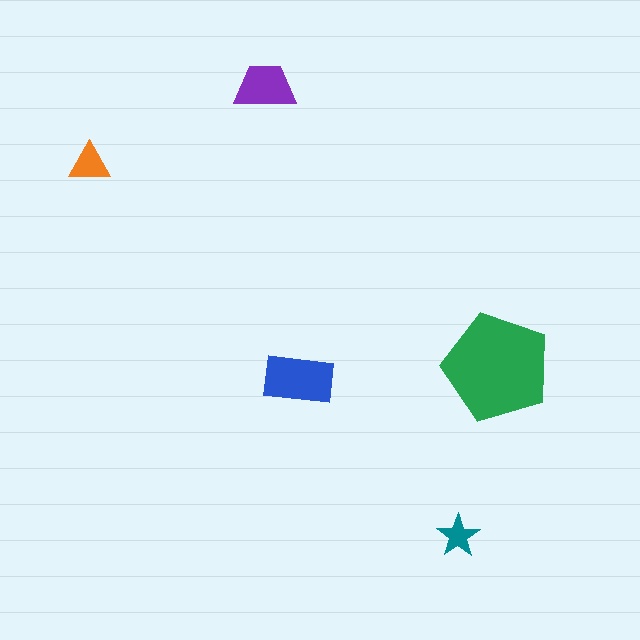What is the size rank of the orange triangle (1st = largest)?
4th.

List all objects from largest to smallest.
The green pentagon, the blue rectangle, the purple trapezoid, the orange triangle, the teal star.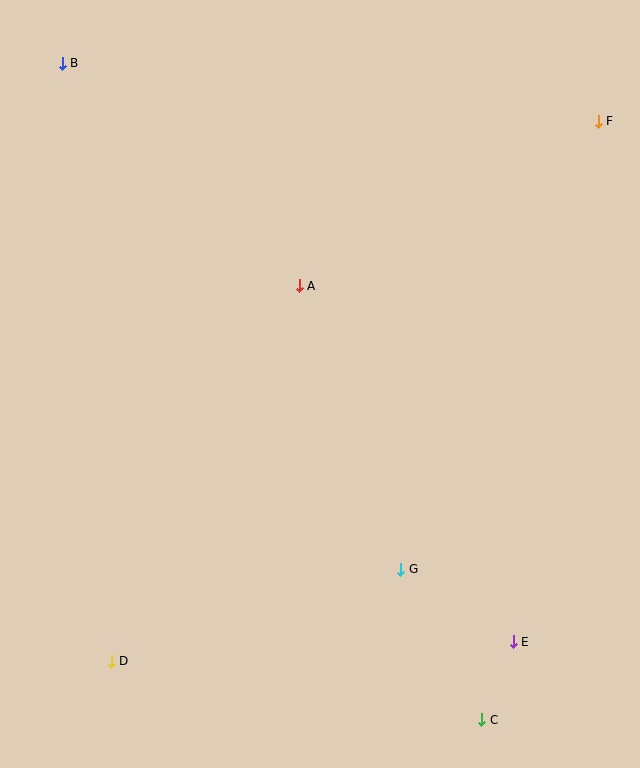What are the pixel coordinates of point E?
Point E is at (513, 642).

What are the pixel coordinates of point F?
Point F is at (598, 121).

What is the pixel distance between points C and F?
The distance between C and F is 610 pixels.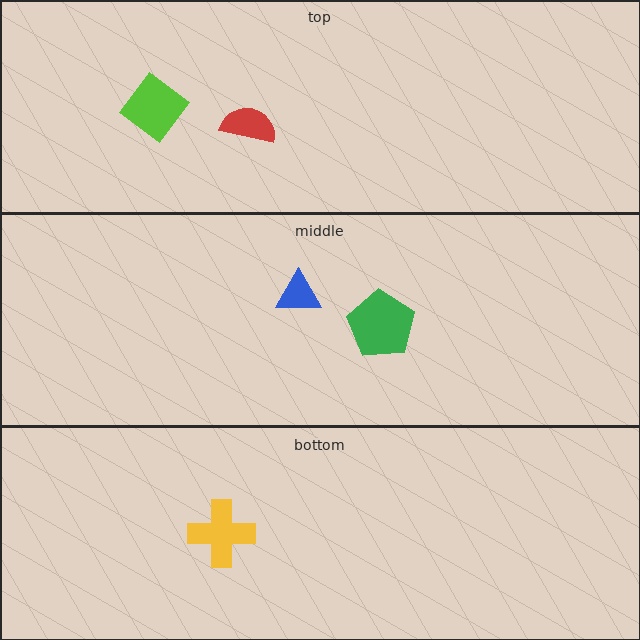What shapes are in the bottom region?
The yellow cross.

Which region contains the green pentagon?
The middle region.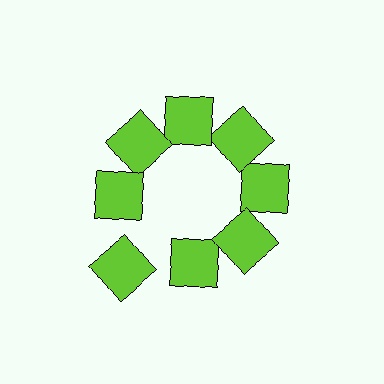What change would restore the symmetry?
The symmetry would be restored by moving it inward, back onto the ring so that all 8 squares sit at equal angles and equal distance from the center.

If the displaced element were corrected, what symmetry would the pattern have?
It would have 8-fold rotational symmetry — the pattern would map onto itself every 45 degrees.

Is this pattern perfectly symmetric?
No. The 8 lime squares are arranged in a ring, but one element near the 8 o'clock position is pushed outward from the center, breaking the 8-fold rotational symmetry.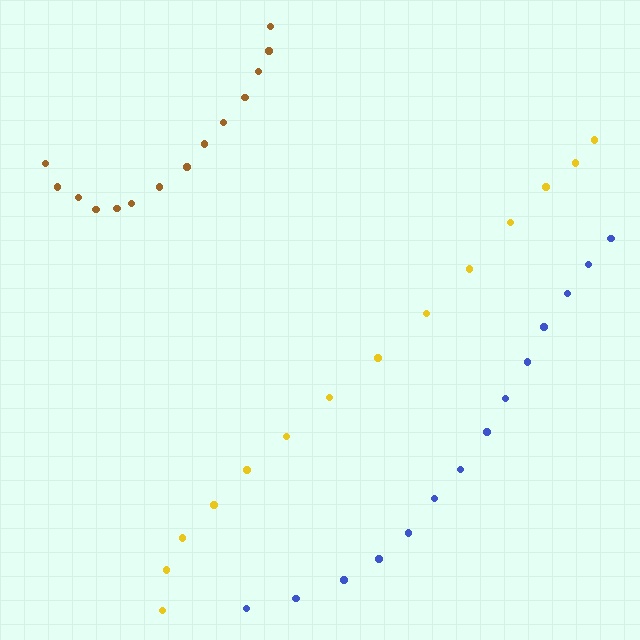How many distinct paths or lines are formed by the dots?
There are 3 distinct paths.